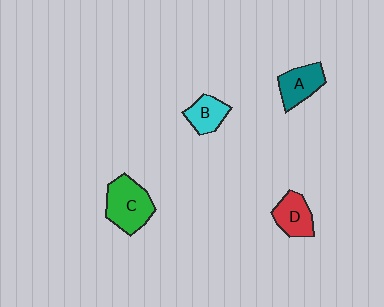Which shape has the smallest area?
Shape B (cyan).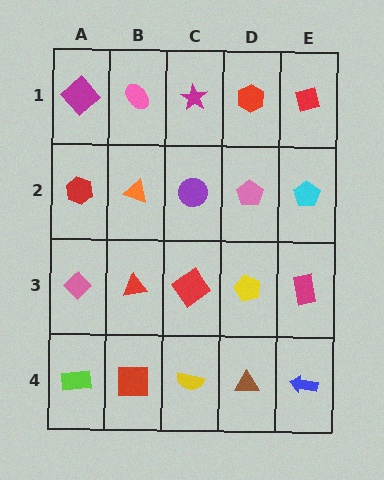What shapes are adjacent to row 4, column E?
A magenta rectangle (row 3, column E), a brown triangle (row 4, column D).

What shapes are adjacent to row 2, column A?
A magenta diamond (row 1, column A), a pink diamond (row 3, column A), an orange triangle (row 2, column B).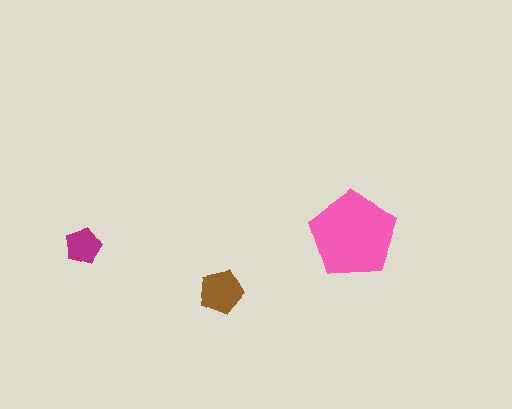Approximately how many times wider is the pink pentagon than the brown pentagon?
About 2 times wider.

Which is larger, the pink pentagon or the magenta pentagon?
The pink one.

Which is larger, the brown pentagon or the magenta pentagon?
The brown one.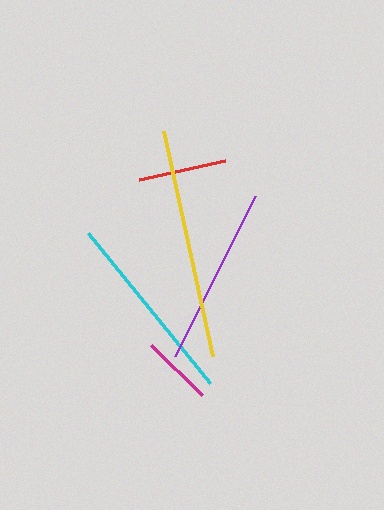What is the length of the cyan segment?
The cyan segment is approximately 194 pixels long.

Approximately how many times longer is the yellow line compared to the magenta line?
The yellow line is approximately 3.2 times the length of the magenta line.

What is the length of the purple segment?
The purple segment is approximately 179 pixels long.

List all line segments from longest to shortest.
From longest to shortest: yellow, cyan, purple, red, magenta.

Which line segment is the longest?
The yellow line is the longest at approximately 230 pixels.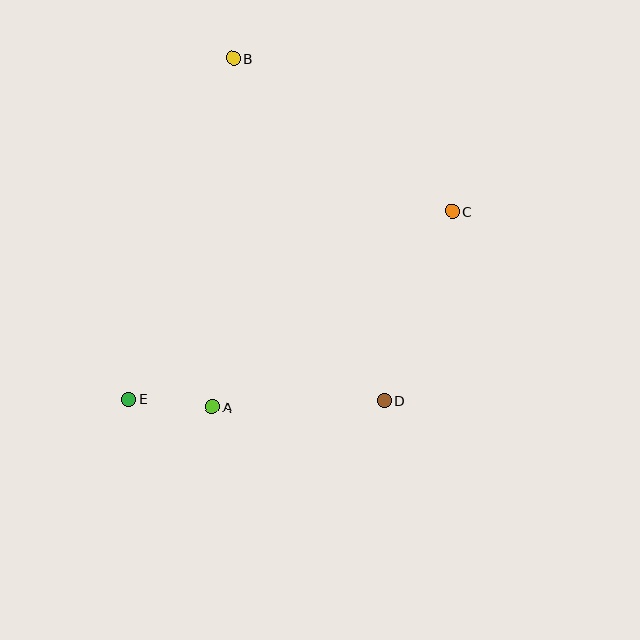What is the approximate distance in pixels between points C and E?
The distance between C and E is approximately 374 pixels.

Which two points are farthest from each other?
Points B and D are farthest from each other.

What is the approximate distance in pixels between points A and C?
The distance between A and C is approximately 309 pixels.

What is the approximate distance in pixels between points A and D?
The distance between A and D is approximately 172 pixels.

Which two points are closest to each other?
Points A and E are closest to each other.